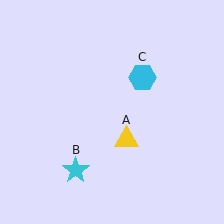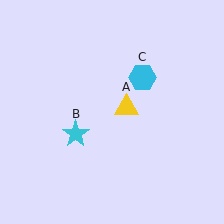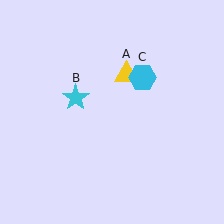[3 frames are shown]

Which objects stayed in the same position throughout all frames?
Cyan hexagon (object C) remained stationary.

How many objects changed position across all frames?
2 objects changed position: yellow triangle (object A), cyan star (object B).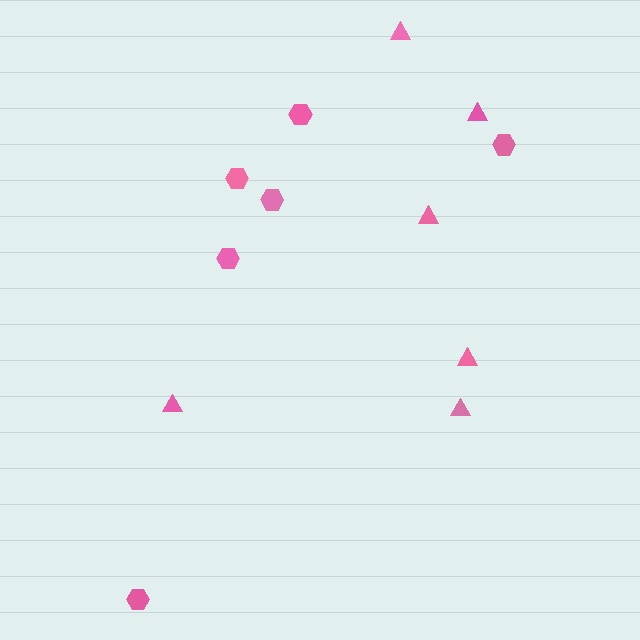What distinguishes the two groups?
There are 2 groups: one group of triangles (6) and one group of hexagons (6).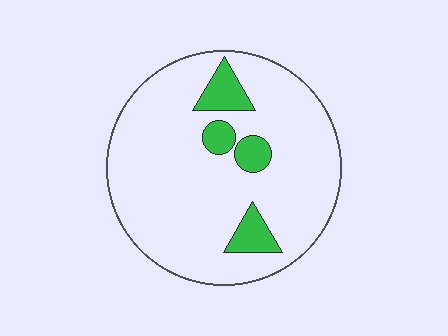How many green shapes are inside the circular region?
4.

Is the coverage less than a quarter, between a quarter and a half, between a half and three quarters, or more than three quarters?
Less than a quarter.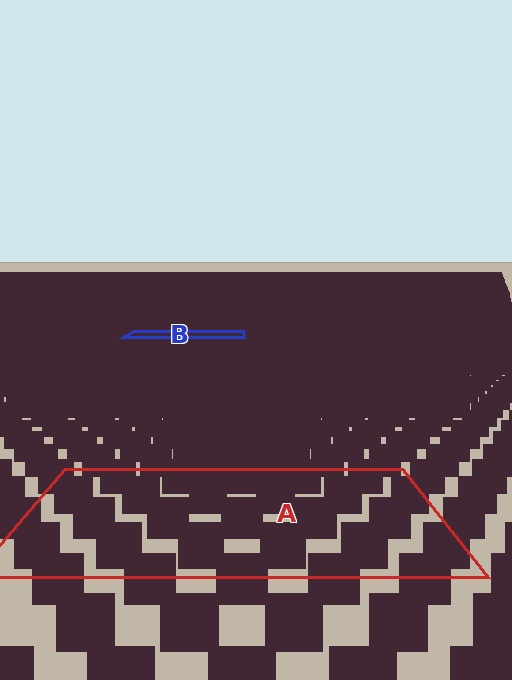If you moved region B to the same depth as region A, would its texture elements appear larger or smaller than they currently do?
They would appear larger. At a closer depth, the same texture elements are projected at a bigger on-screen size.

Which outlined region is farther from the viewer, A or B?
Region B is farther from the viewer — the texture elements inside it appear smaller and more densely packed.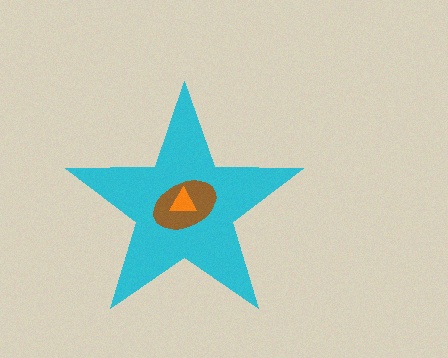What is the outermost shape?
The cyan star.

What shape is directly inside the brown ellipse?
The orange triangle.